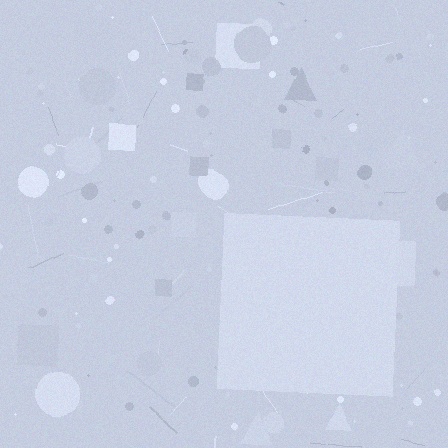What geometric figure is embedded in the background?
A square is embedded in the background.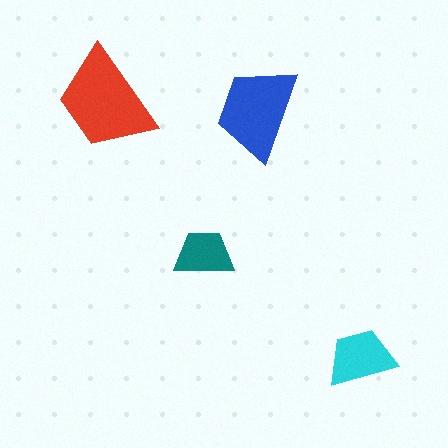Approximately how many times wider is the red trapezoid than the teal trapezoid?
About 2 times wider.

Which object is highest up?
The red trapezoid is topmost.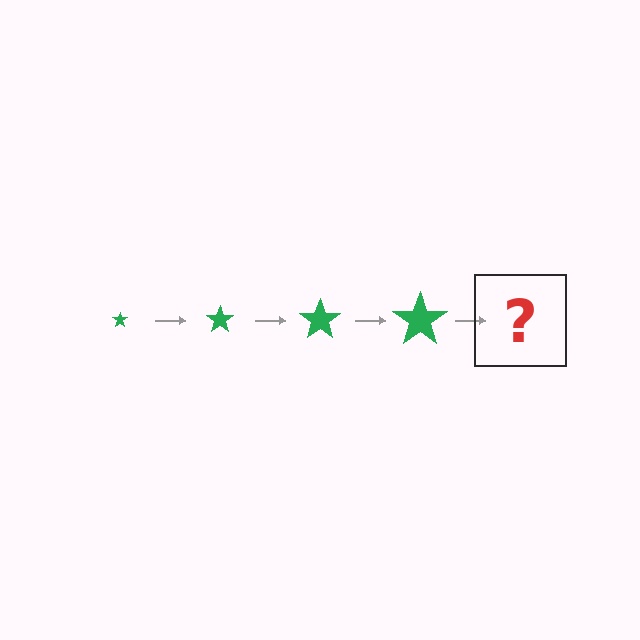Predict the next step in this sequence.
The next step is a green star, larger than the previous one.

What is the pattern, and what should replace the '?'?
The pattern is that the star gets progressively larger each step. The '?' should be a green star, larger than the previous one.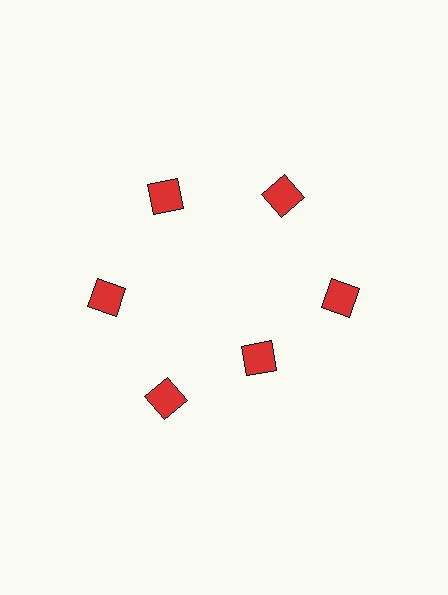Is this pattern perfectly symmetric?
No. The 6 red diamonds are arranged in a ring, but one element near the 5 o'clock position is pulled inward toward the center, breaking the 6-fold rotational symmetry.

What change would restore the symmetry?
The symmetry would be restored by moving it outward, back onto the ring so that all 6 diamonds sit at equal angles and equal distance from the center.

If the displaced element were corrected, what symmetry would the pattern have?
It would have 6-fold rotational symmetry — the pattern would map onto itself every 60 degrees.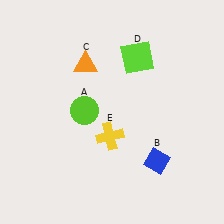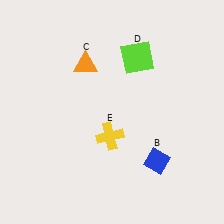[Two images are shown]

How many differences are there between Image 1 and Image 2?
There is 1 difference between the two images.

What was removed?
The lime circle (A) was removed in Image 2.